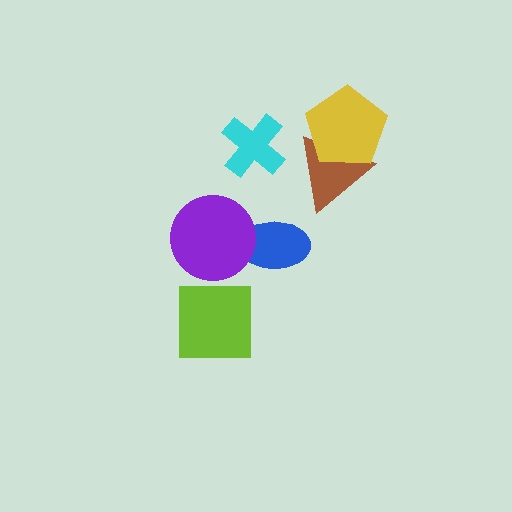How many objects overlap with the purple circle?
1 object overlaps with the purple circle.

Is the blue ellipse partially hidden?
Yes, it is partially covered by another shape.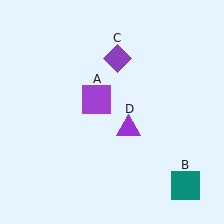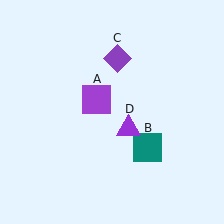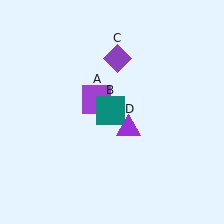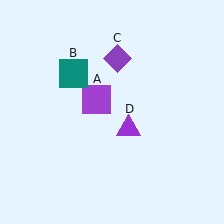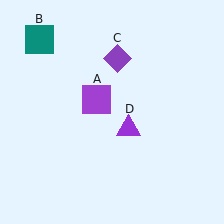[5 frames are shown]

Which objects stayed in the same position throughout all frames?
Purple square (object A) and purple diamond (object C) and purple triangle (object D) remained stationary.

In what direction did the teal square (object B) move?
The teal square (object B) moved up and to the left.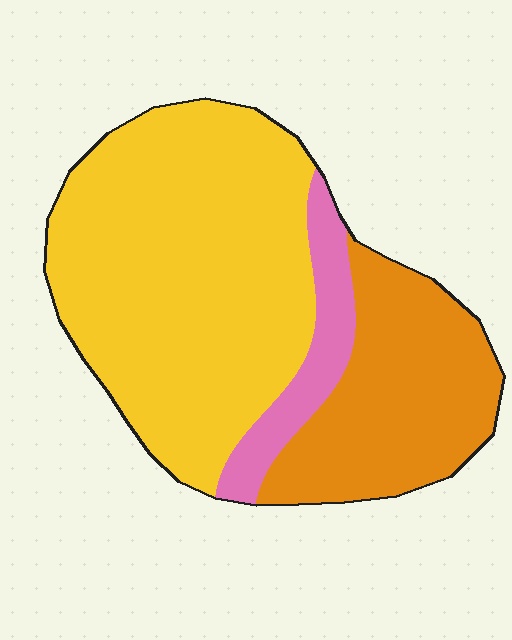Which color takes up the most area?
Yellow, at roughly 60%.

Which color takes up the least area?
Pink, at roughly 10%.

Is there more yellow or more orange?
Yellow.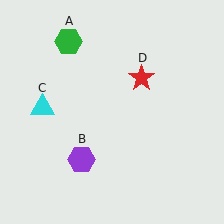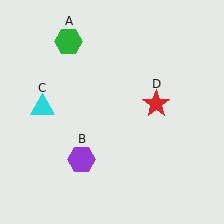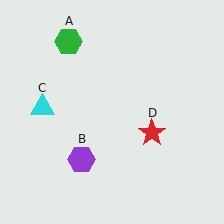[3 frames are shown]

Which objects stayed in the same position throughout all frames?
Green hexagon (object A) and purple hexagon (object B) and cyan triangle (object C) remained stationary.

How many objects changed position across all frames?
1 object changed position: red star (object D).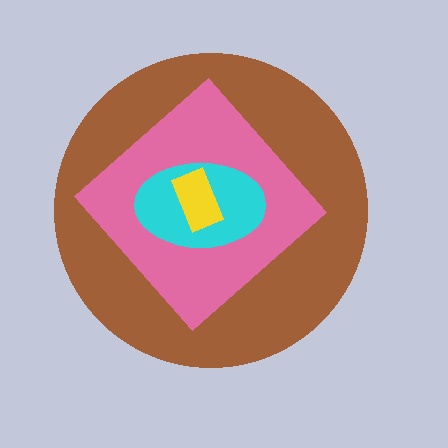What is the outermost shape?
The brown circle.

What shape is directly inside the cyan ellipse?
The yellow rectangle.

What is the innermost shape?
The yellow rectangle.